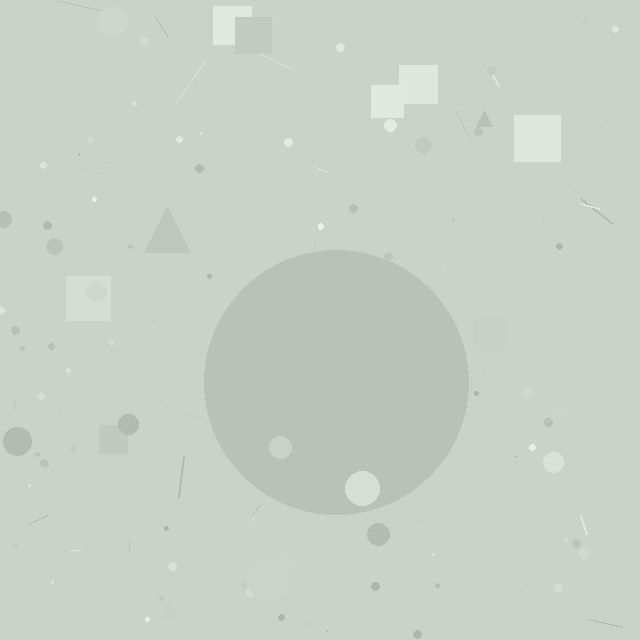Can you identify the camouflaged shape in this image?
The camouflaged shape is a circle.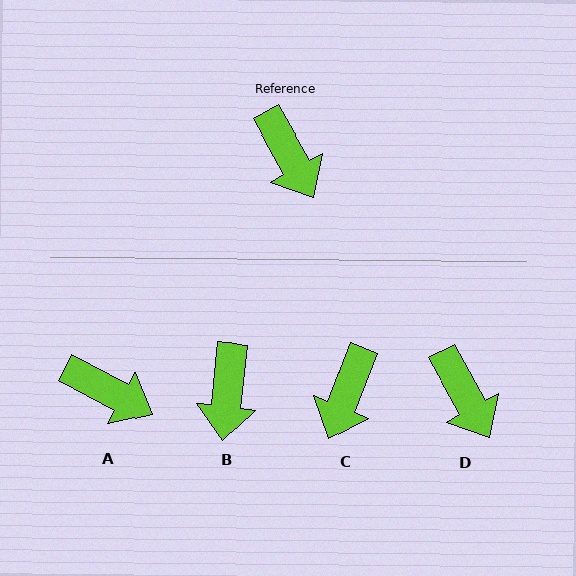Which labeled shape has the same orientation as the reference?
D.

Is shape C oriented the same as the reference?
No, it is off by about 50 degrees.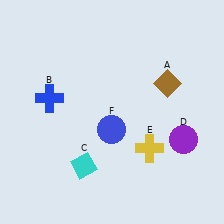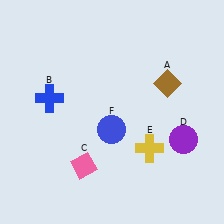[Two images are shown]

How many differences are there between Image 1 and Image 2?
There is 1 difference between the two images.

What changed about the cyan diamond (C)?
In Image 1, C is cyan. In Image 2, it changed to pink.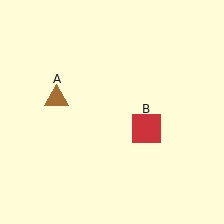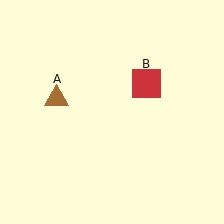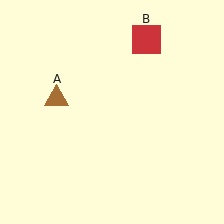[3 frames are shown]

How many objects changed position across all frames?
1 object changed position: red square (object B).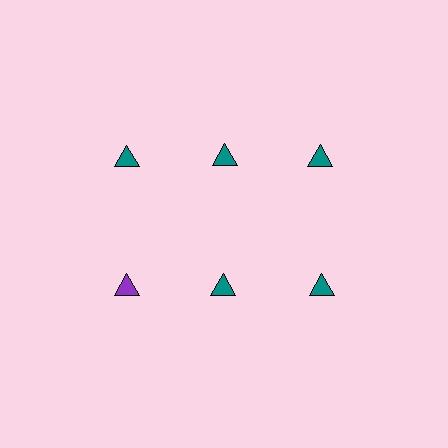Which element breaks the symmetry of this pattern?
The purple triangle in the second row, leftmost column breaks the symmetry. All other shapes are teal triangles.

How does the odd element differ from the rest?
It has a different color: purple instead of teal.